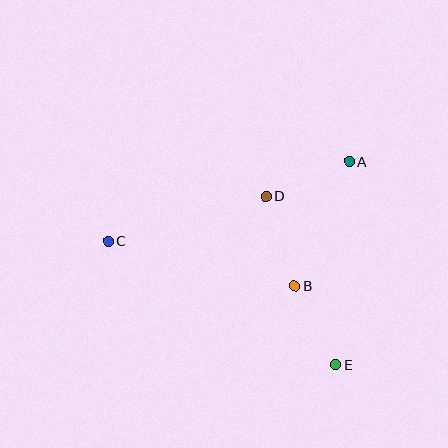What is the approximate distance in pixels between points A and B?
The distance between A and B is approximately 136 pixels.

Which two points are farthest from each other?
Points C and E are farthest from each other.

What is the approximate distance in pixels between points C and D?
The distance between C and D is approximately 164 pixels.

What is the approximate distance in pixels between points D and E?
The distance between D and E is approximately 183 pixels.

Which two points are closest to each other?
Points B and E are closest to each other.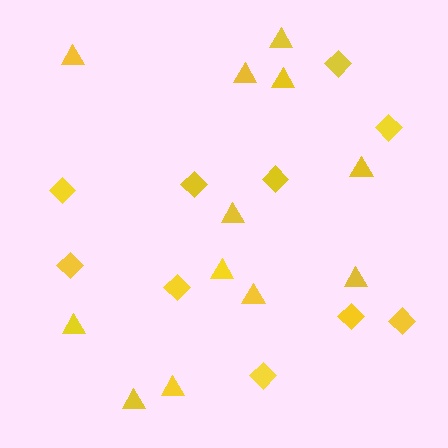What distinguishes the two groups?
There are 2 groups: one group of diamonds (10) and one group of triangles (12).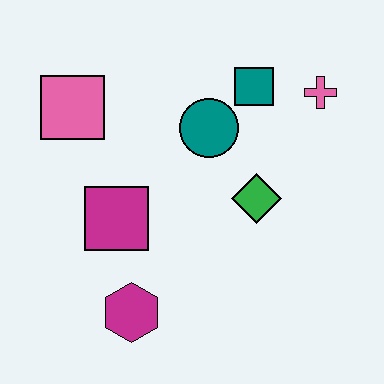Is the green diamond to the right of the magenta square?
Yes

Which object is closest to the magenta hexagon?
The magenta square is closest to the magenta hexagon.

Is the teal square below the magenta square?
No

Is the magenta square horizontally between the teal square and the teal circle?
No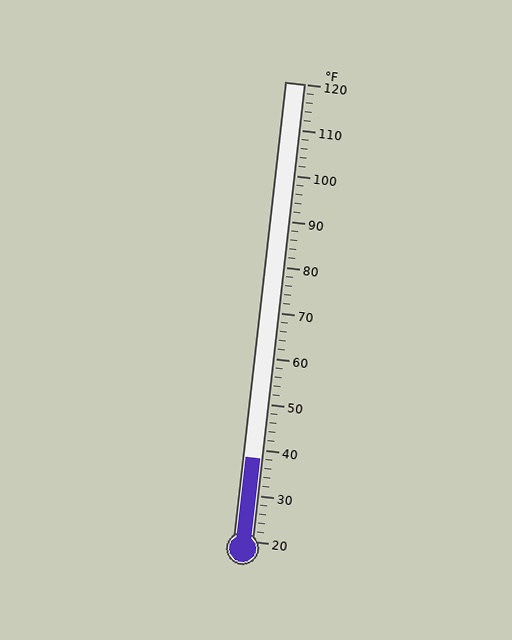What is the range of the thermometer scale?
The thermometer scale ranges from 20°F to 120°F.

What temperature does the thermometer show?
The thermometer shows approximately 38°F.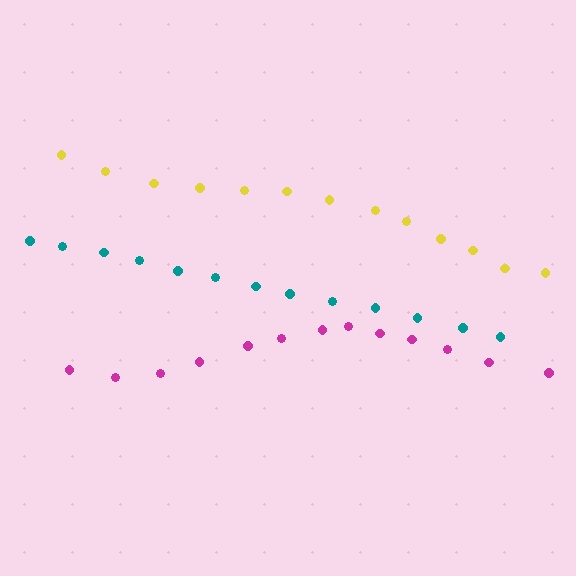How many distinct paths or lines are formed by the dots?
There are 3 distinct paths.